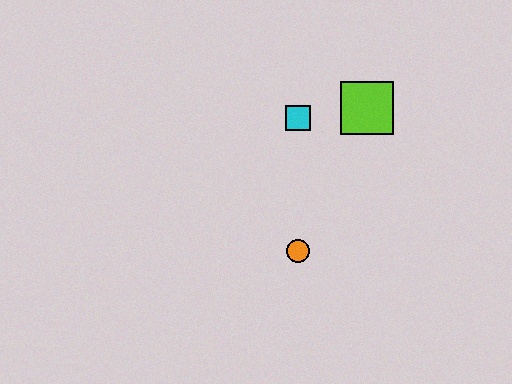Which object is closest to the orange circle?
The cyan square is closest to the orange circle.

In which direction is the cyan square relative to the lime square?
The cyan square is to the left of the lime square.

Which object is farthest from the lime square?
The orange circle is farthest from the lime square.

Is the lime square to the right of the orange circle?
Yes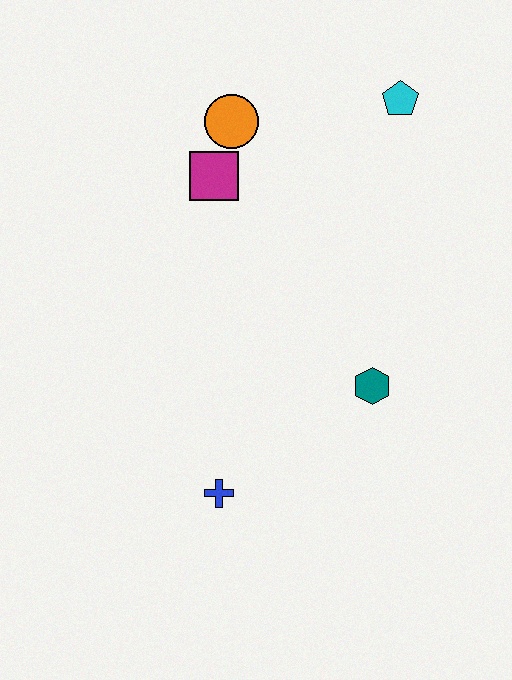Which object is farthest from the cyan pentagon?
The blue cross is farthest from the cyan pentagon.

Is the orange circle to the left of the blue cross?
No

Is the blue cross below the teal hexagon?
Yes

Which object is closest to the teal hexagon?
The blue cross is closest to the teal hexagon.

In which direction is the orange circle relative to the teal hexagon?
The orange circle is above the teal hexagon.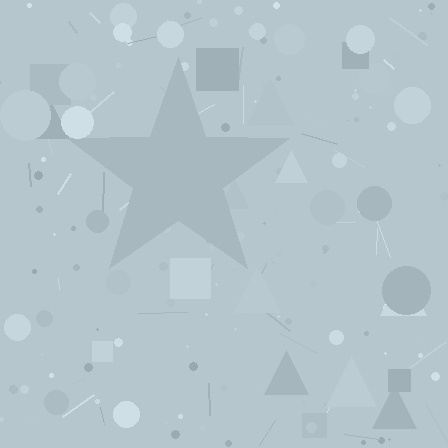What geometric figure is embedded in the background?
A star is embedded in the background.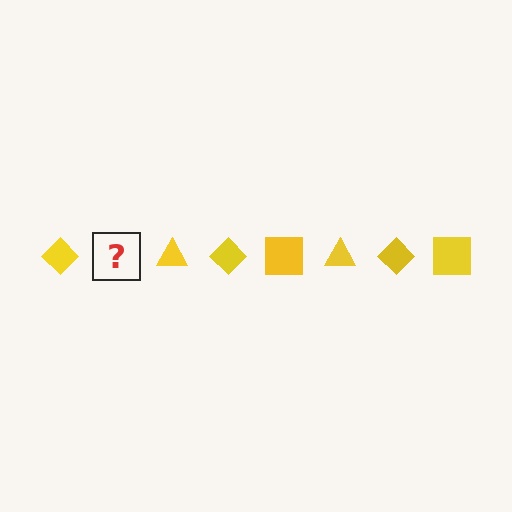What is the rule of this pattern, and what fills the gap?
The rule is that the pattern cycles through diamond, square, triangle shapes in yellow. The gap should be filled with a yellow square.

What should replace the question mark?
The question mark should be replaced with a yellow square.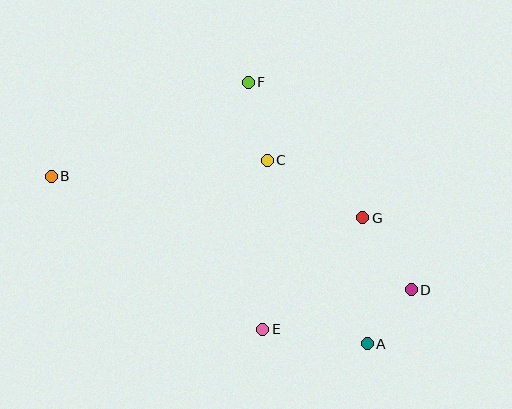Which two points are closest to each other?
Points A and D are closest to each other.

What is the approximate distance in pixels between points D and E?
The distance between D and E is approximately 154 pixels.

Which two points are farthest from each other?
Points B and D are farthest from each other.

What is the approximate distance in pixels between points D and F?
The distance between D and F is approximately 264 pixels.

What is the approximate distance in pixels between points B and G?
The distance between B and G is approximately 314 pixels.